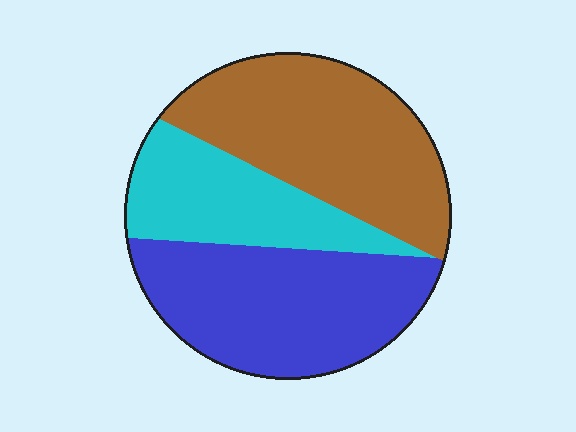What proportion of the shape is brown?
Brown covers around 40% of the shape.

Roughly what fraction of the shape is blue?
Blue covers about 40% of the shape.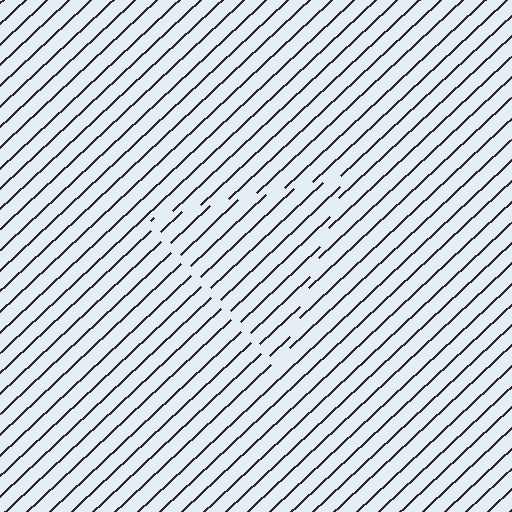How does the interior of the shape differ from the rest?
The interior of the shape contains the same grating, shifted by half a period — the contour is defined by the phase discontinuity where line-ends from the inner and outer gratings abut.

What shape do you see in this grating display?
An illusory triangle. The interior of the shape contains the same grating, shifted by half a period — the contour is defined by the phase discontinuity where line-ends from the inner and outer gratings abut.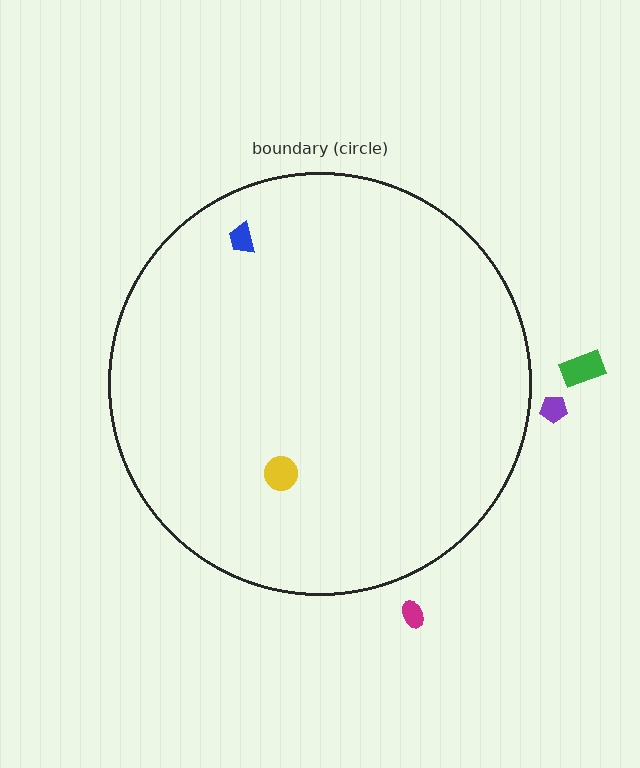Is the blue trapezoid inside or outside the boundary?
Inside.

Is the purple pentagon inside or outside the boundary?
Outside.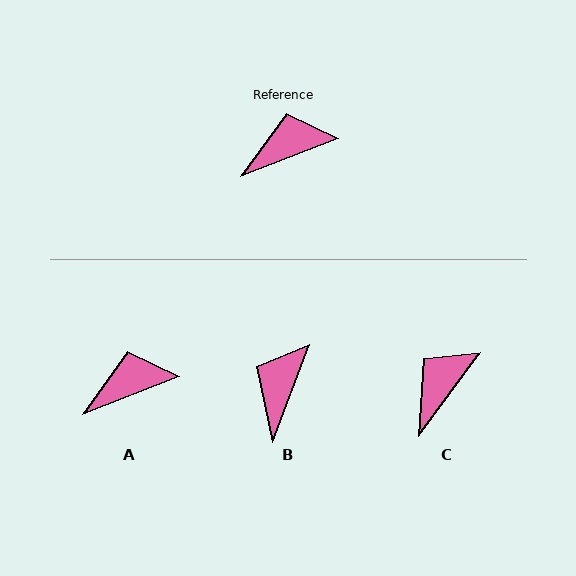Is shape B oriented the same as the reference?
No, it is off by about 48 degrees.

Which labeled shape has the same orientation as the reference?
A.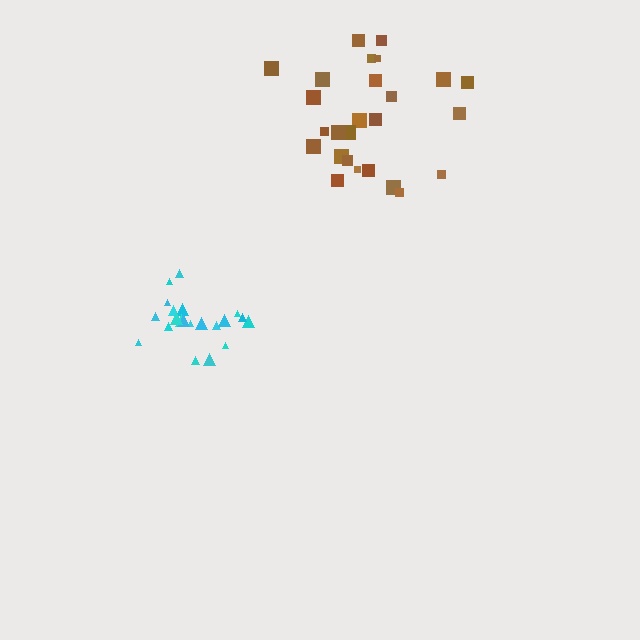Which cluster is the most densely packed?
Cyan.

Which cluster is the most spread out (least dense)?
Brown.